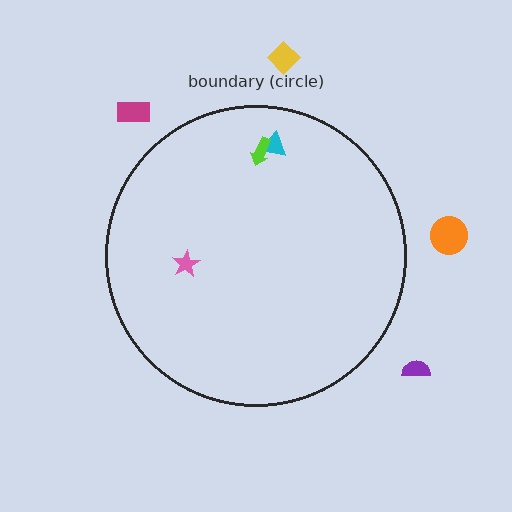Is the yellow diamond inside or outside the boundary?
Outside.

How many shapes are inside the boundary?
3 inside, 4 outside.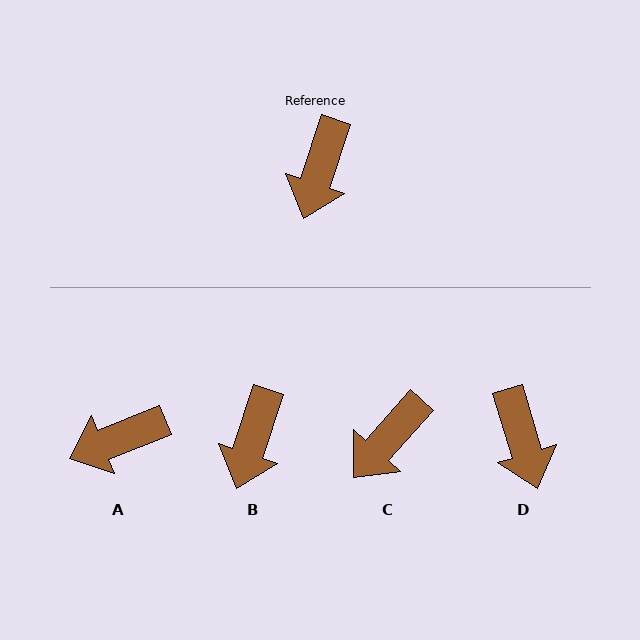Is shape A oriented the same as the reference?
No, it is off by about 50 degrees.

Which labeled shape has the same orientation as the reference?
B.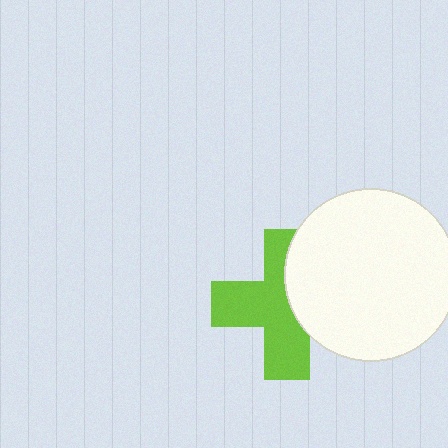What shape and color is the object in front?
The object in front is a white circle.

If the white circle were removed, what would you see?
You would see the complete lime cross.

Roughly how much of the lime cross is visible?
About half of it is visible (roughly 62%).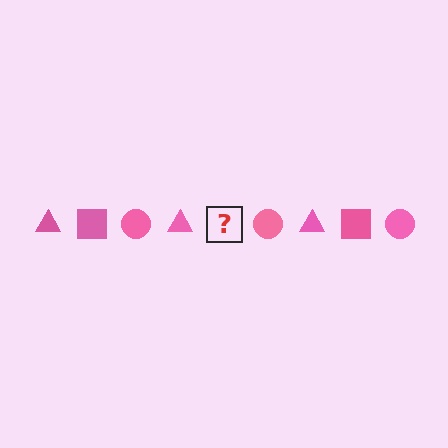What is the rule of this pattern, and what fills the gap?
The rule is that the pattern cycles through triangle, square, circle shapes in pink. The gap should be filled with a pink square.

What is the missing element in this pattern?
The missing element is a pink square.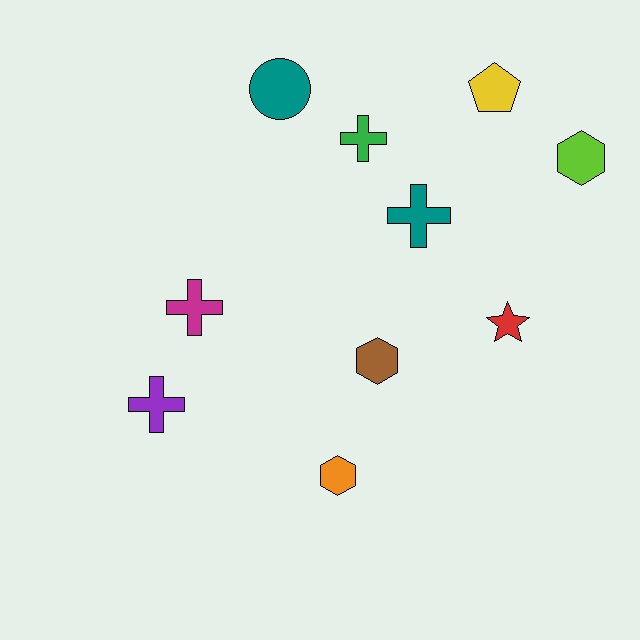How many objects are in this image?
There are 10 objects.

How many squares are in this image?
There are no squares.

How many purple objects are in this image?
There is 1 purple object.